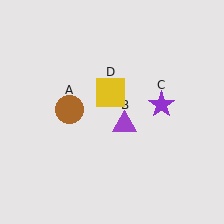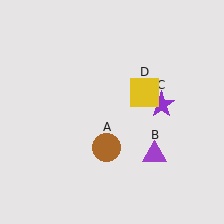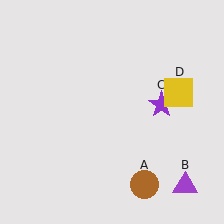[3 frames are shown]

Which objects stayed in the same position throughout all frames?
Purple star (object C) remained stationary.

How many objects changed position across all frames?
3 objects changed position: brown circle (object A), purple triangle (object B), yellow square (object D).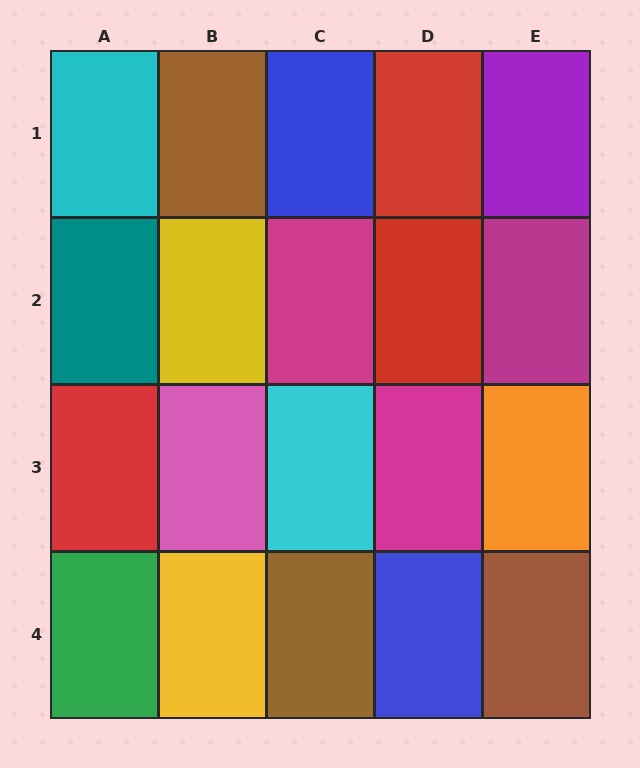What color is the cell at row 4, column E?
Brown.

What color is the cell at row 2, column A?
Teal.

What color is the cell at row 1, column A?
Cyan.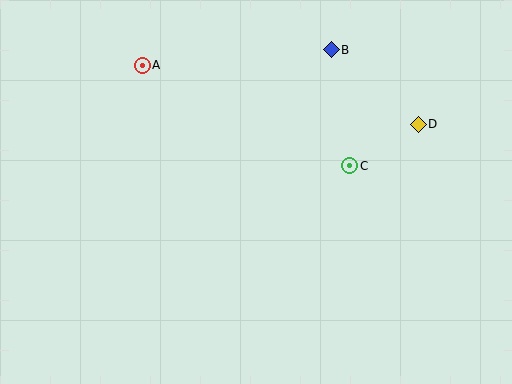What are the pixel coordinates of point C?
Point C is at (350, 166).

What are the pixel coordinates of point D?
Point D is at (418, 124).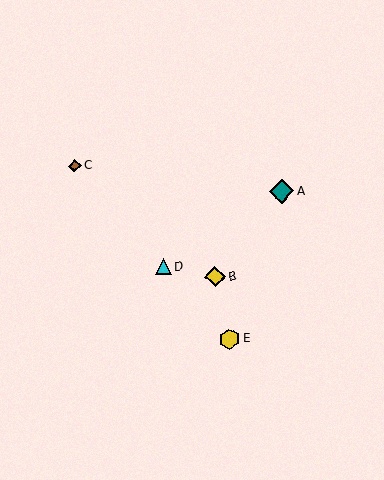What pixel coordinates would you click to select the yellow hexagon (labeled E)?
Click at (229, 339) to select the yellow hexagon E.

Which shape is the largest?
The teal diamond (labeled A) is the largest.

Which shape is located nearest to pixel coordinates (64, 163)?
The brown diamond (labeled C) at (75, 166) is nearest to that location.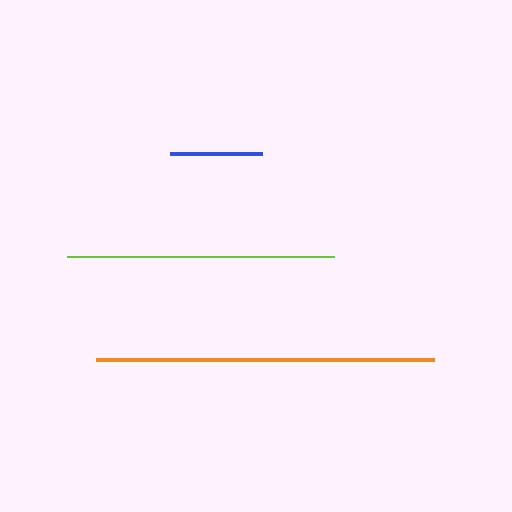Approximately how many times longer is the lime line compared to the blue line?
The lime line is approximately 2.9 times the length of the blue line.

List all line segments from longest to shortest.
From longest to shortest: orange, lime, blue.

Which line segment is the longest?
The orange line is the longest at approximately 338 pixels.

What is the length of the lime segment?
The lime segment is approximately 267 pixels long.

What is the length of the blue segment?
The blue segment is approximately 92 pixels long.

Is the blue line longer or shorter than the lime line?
The lime line is longer than the blue line.